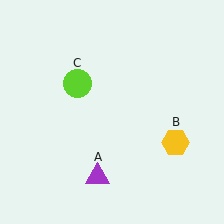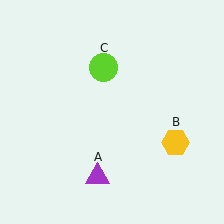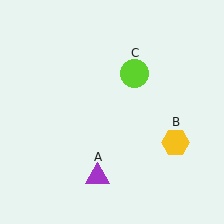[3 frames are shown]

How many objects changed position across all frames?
1 object changed position: lime circle (object C).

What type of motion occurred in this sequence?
The lime circle (object C) rotated clockwise around the center of the scene.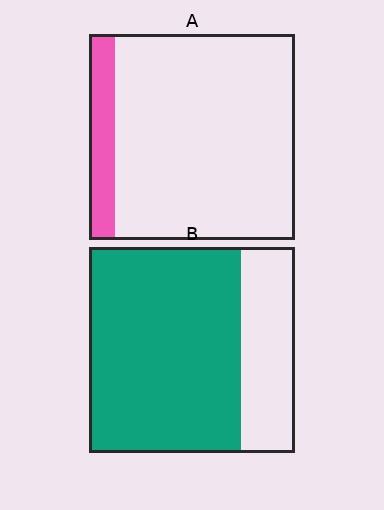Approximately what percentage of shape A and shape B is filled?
A is approximately 15% and B is approximately 75%.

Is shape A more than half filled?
No.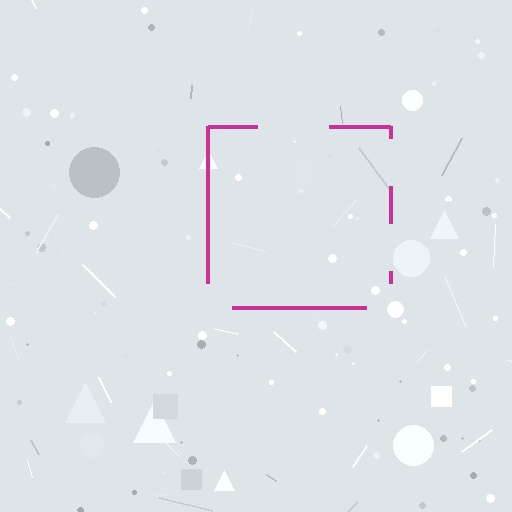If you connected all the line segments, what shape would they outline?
They would outline a square.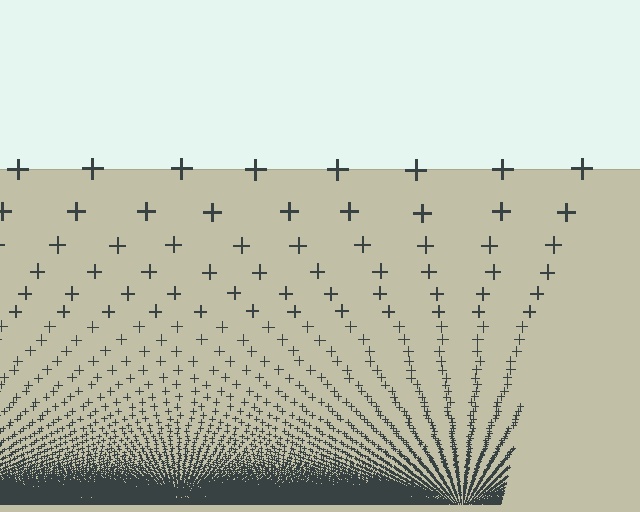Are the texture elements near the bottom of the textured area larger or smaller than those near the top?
Smaller. The gradient is inverted — elements near the bottom are smaller and denser.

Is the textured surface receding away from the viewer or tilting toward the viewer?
The surface appears to tilt toward the viewer. Texture elements get larger and sparser toward the top.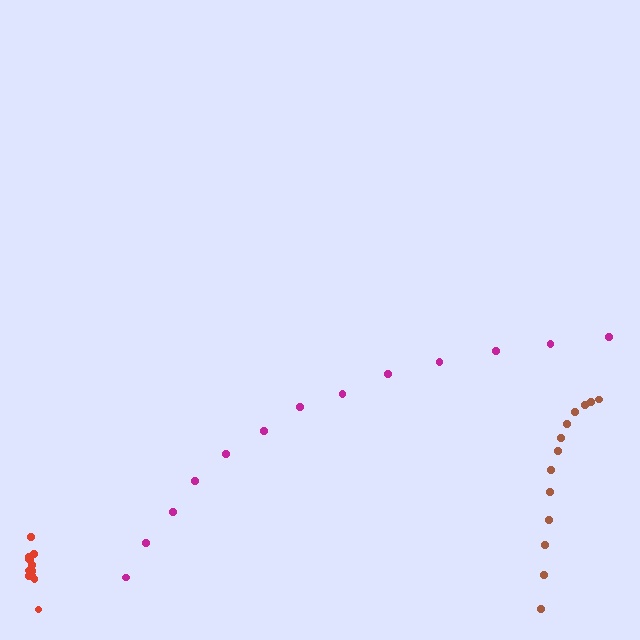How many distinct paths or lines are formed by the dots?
There are 3 distinct paths.